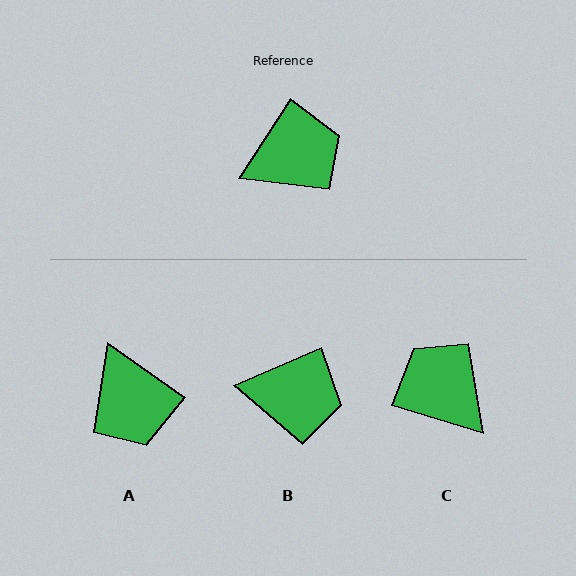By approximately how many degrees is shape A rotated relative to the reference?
Approximately 92 degrees clockwise.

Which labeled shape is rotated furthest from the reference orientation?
C, about 106 degrees away.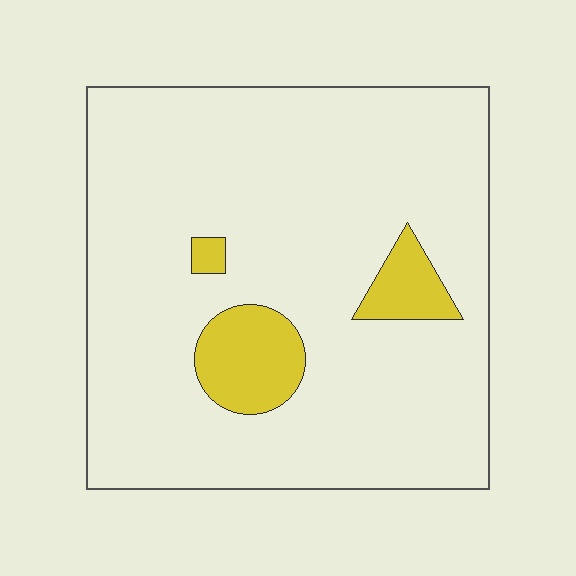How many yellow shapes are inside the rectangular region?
3.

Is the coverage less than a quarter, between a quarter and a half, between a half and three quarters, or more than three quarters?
Less than a quarter.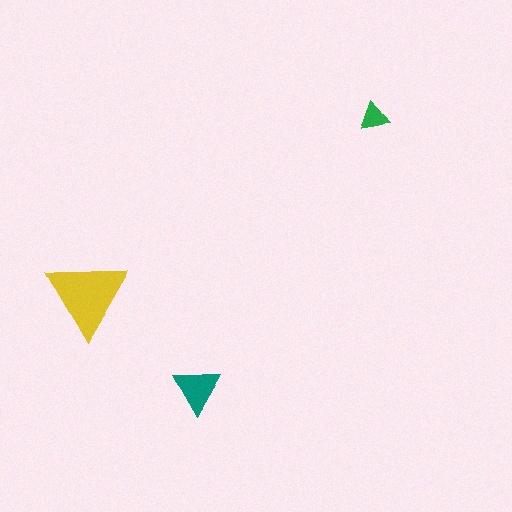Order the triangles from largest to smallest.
the yellow one, the teal one, the green one.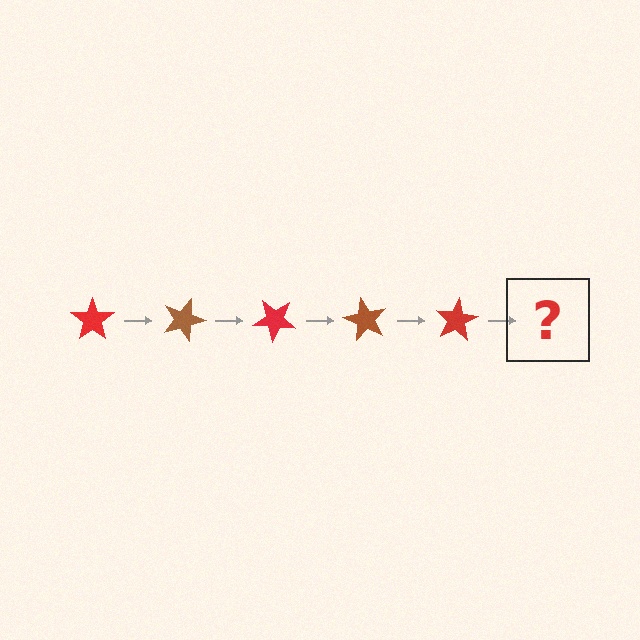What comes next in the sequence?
The next element should be a brown star, rotated 100 degrees from the start.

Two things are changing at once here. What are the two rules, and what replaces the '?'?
The two rules are that it rotates 20 degrees each step and the color cycles through red and brown. The '?' should be a brown star, rotated 100 degrees from the start.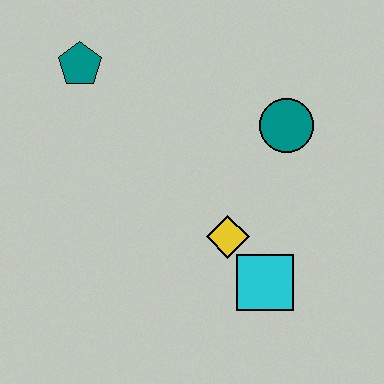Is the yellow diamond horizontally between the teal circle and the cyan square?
No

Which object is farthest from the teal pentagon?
The cyan square is farthest from the teal pentagon.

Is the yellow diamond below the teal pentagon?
Yes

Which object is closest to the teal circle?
The yellow diamond is closest to the teal circle.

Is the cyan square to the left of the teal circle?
Yes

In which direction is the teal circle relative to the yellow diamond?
The teal circle is above the yellow diamond.